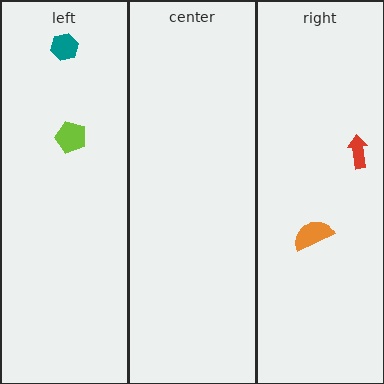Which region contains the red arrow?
The right region.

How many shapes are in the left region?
2.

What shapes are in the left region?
The lime pentagon, the teal hexagon.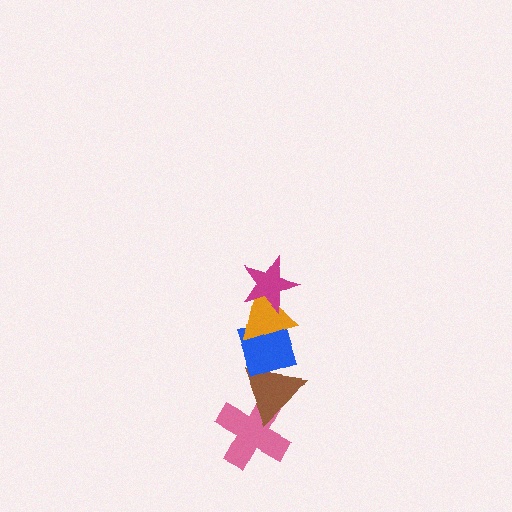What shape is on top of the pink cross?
The brown triangle is on top of the pink cross.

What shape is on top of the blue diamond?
The orange triangle is on top of the blue diamond.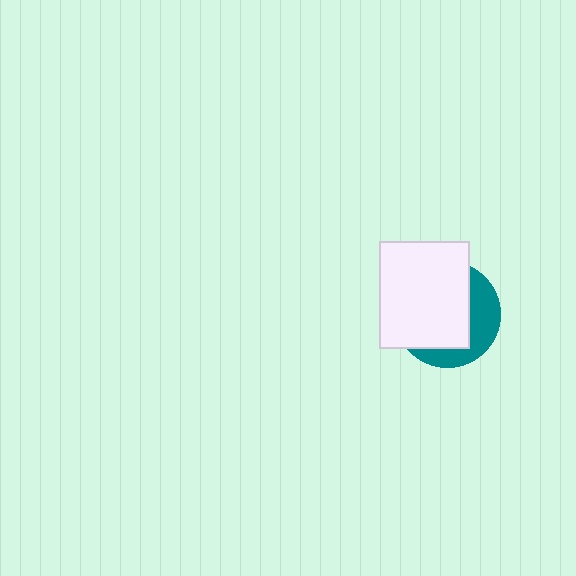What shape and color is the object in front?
The object in front is a white rectangle.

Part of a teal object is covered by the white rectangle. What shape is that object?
It is a circle.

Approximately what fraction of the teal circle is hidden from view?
Roughly 65% of the teal circle is hidden behind the white rectangle.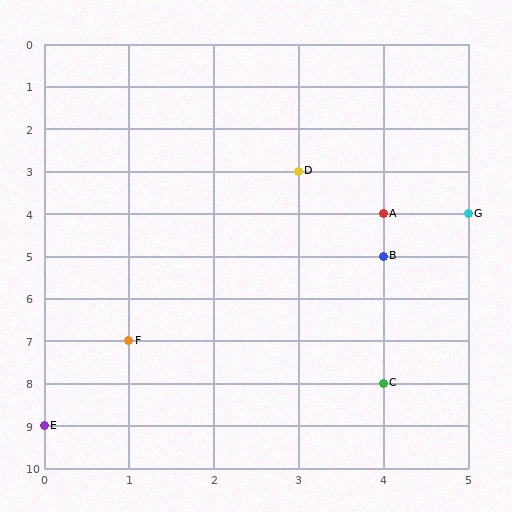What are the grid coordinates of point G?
Point G is at grid coordinates (5, 4).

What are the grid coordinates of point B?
Point B is at grid coordinates (4, 5).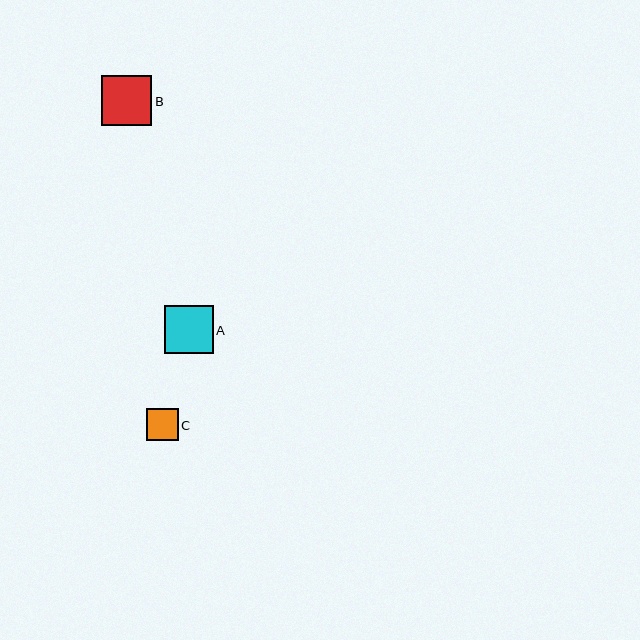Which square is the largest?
Square B is the largest with a size of approximately 50 pixels.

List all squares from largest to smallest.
From largest to smallest: B, A, C.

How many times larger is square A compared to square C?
Square A is approximately 1.5 times the size of square C.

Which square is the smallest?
Square C is the smallest with a size of approximately 32 pixels.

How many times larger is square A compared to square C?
Square A is approximately 1.5 times the size of square C.